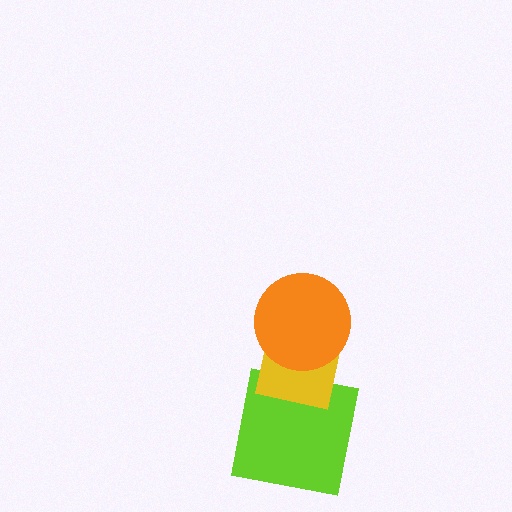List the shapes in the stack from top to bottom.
From top to bottom: the orange circle, the yellow square, the lime square.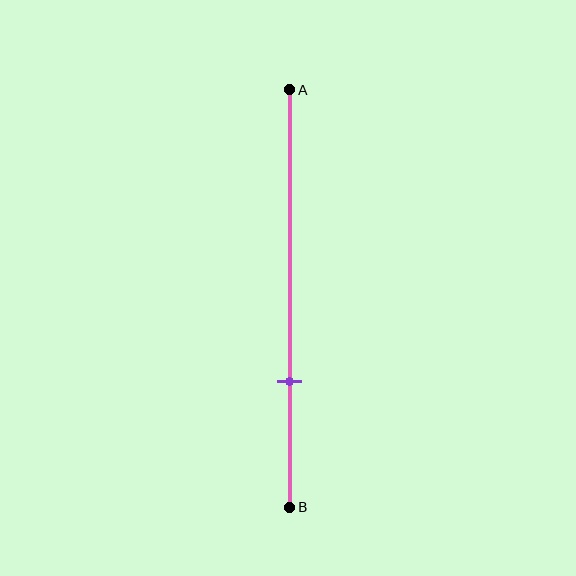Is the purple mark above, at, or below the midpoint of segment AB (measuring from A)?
The purple mark is below the midpoint of segment AB.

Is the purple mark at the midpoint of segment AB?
No, the mark is at about 70% from A, not at the 50% midpoint.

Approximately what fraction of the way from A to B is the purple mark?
The purple mark is approximately 70% of the way from A to B.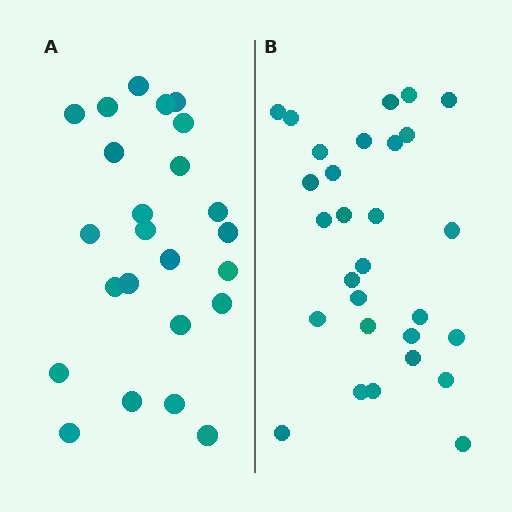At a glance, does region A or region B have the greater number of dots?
Region B (the right region) has more dots.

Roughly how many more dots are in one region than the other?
Region B has about 5 more dots than region A.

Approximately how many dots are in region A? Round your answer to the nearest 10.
About 20 dots. (The exact count is 24, which rounds to 20.)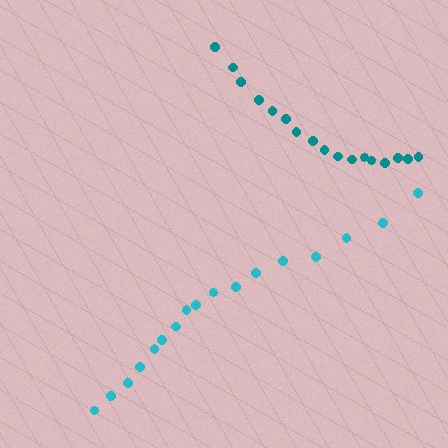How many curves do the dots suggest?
There are 2 distinct paths.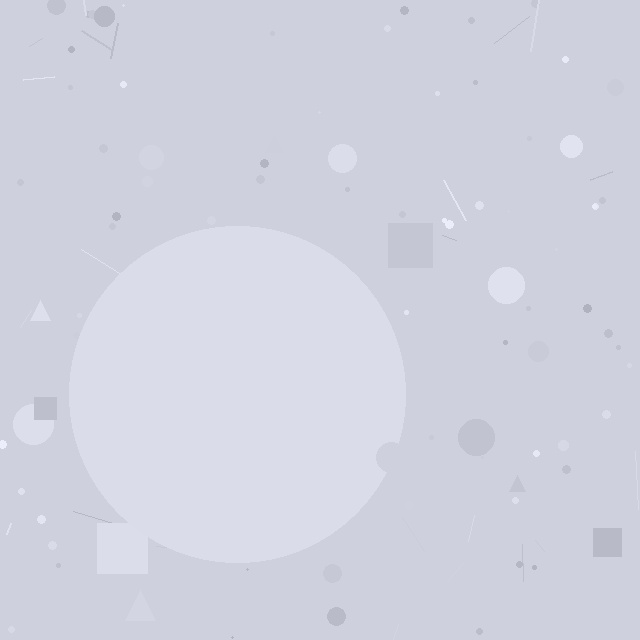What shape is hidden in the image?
A circle is hidden in the image.